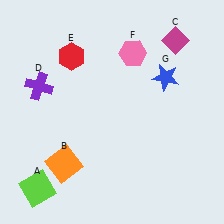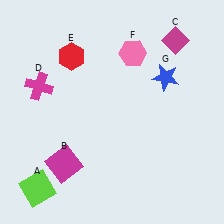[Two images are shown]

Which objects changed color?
B changed from orange to magenta. D changed from purple to magenta.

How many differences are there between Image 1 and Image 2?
There are 2 differences between the two images.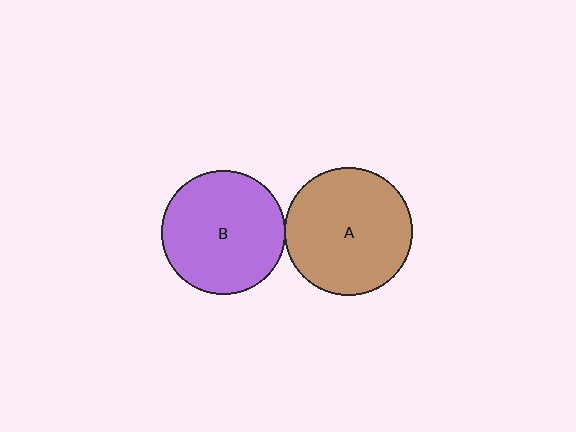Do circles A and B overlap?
Yes.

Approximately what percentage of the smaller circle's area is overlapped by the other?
Approximately 5%.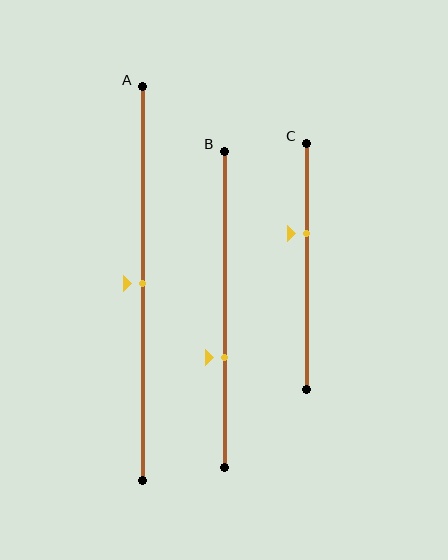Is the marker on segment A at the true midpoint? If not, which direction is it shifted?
Yes, the marker on segment A is at the true midpoint.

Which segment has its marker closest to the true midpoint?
Segment A has its marker closest to the true midpoint.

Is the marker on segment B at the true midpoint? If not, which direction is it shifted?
No, the marker on segment B is shifted downward by about 15% of the segment length.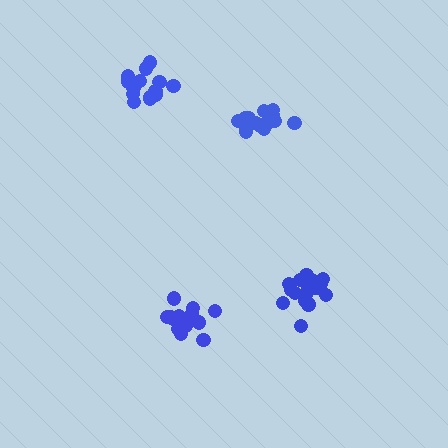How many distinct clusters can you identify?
There are 4 distinct clusters.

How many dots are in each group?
Group 1: 16 dots, Group 2: 15 dots, Group 3: 19 dots, Group 4: 15 dots (65 total).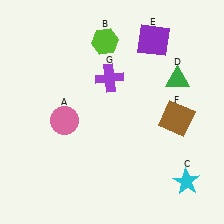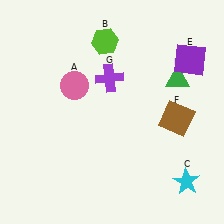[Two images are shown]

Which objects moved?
The objects that moved are: the pink circle (A), the purple square (E).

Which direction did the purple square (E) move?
The purple square (E) moved right.